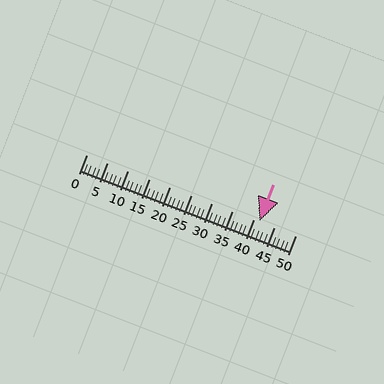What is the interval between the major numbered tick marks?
The major tick marks are spaced 5 units apart.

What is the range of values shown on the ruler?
The ruler shows values from 0 to 50.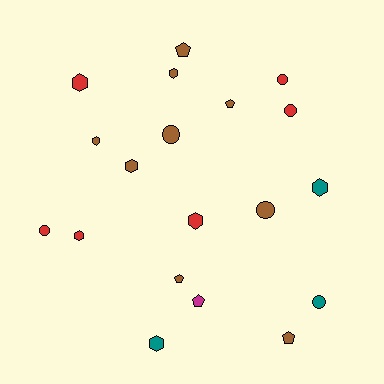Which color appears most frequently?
Brown, with 9 objects.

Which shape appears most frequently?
Hexagon, with 8 objects.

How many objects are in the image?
There are 19 objects.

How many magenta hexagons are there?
There are no magenta hexagons.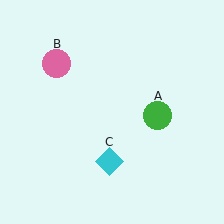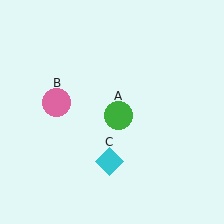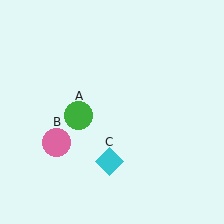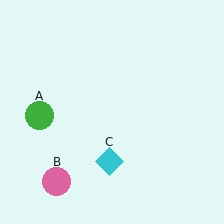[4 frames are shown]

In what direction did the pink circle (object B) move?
The pink circle (object B) moved down.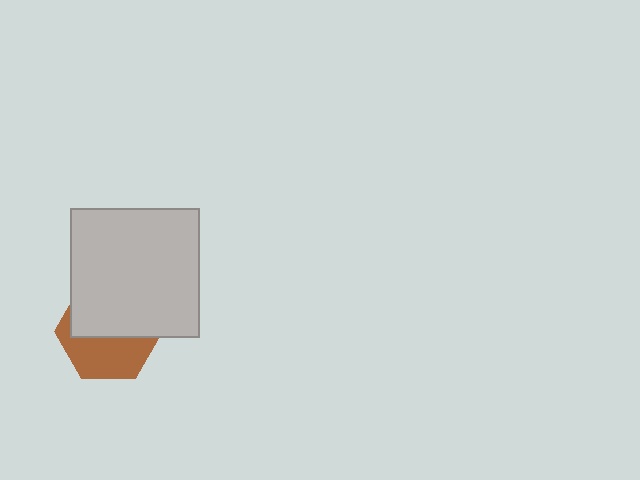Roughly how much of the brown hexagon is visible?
About half of it is visible (roughly 46%).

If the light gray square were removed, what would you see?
You would see the complete brown hexagon.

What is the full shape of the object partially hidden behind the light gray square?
The partially hidden object is a brown hexagon.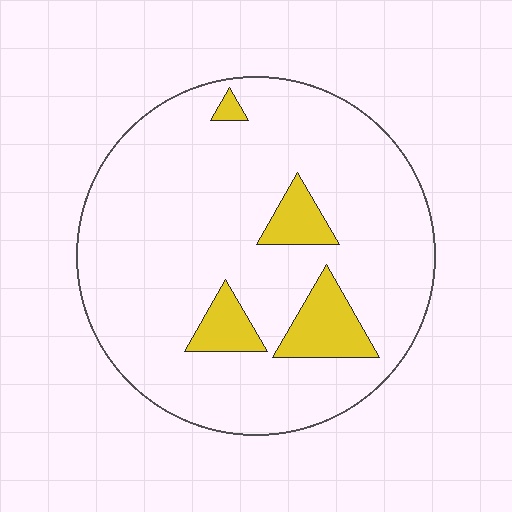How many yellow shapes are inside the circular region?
4.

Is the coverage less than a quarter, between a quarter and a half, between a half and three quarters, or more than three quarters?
Less than a quarter.